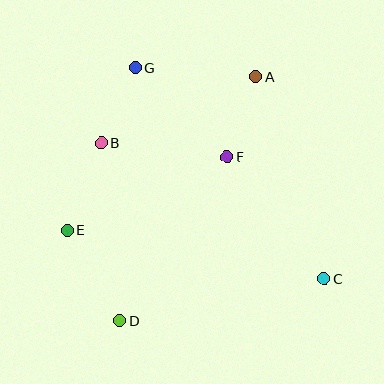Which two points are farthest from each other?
Points C and G are farthest from each other.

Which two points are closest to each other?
Points B and G are closest to each other.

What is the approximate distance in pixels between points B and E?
The distance between B and E is approximately 94 pixels.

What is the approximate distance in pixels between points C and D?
The distance between C and D is approximately 209 pixels.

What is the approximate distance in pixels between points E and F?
The distance between E and F is approximately 177 pixels.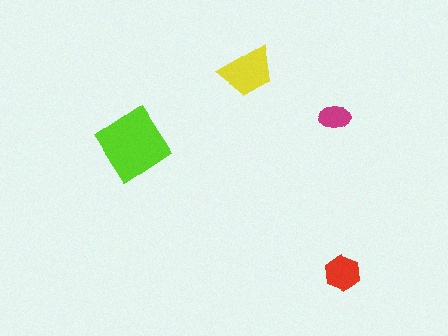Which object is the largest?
The lime diamond.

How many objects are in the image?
There are 4 objects in the image.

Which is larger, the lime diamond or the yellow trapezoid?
The lime diamond.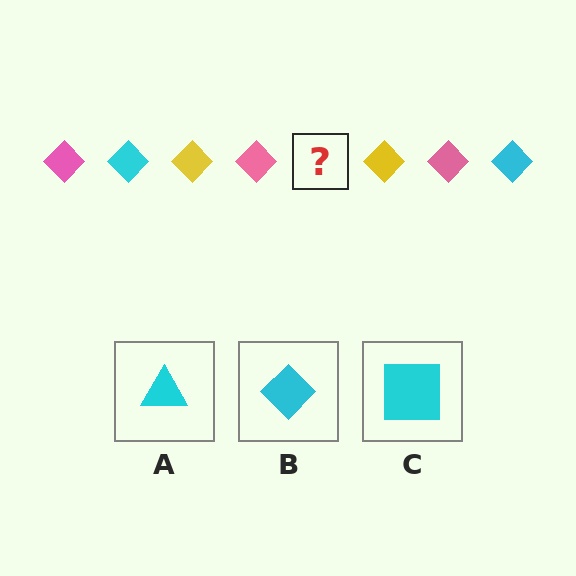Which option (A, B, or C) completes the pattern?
B.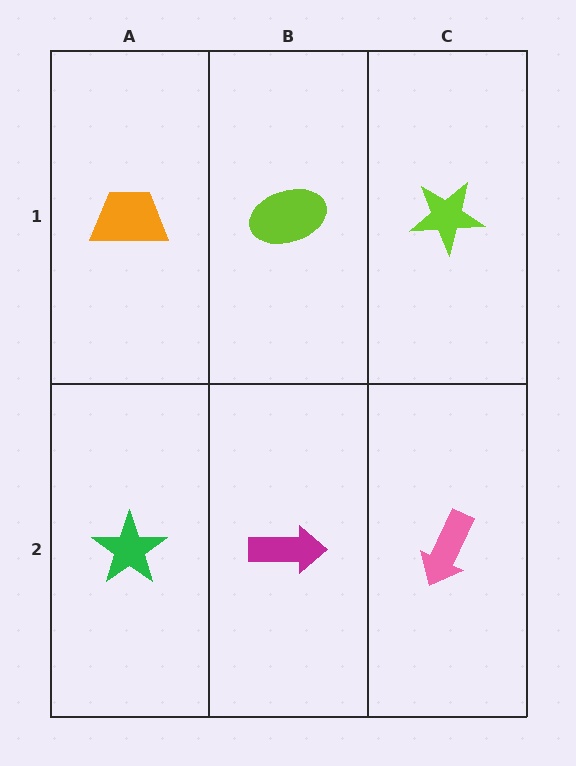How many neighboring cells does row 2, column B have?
3.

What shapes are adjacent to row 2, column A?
An orange trapezoid (row 1, column A), a magenta arrow (row 2, column B).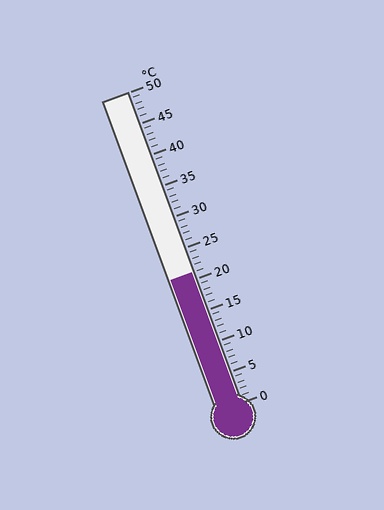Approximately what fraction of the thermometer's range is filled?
The thermometer is filled to approximately 40% of its range.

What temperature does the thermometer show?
The thermometer shows approximately 21°C.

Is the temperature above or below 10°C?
The temperature is above 10°C.